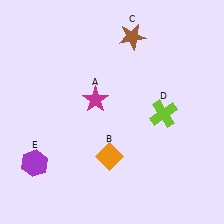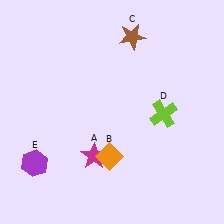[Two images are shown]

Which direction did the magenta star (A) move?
The magenta star (A) moved down.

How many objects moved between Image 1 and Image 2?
1 object moved between the two images.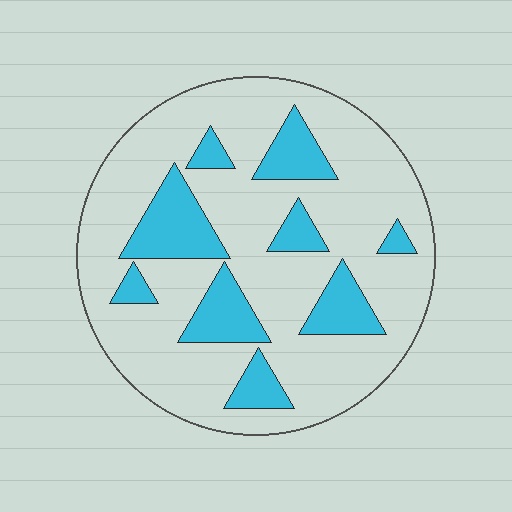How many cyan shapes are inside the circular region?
9.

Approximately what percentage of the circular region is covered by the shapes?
Approximately 25%.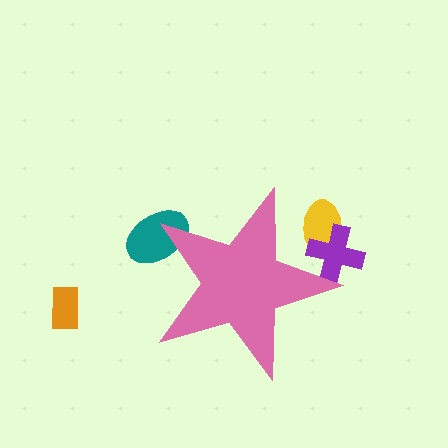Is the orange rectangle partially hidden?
No, the orange rectangle is fully visible.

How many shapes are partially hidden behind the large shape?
3 shapes are partially hidden.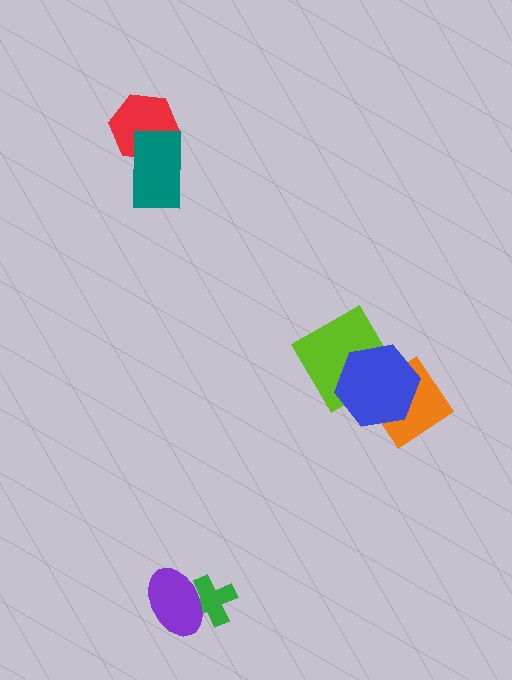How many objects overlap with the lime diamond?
1 object overlaps with the lime diamond.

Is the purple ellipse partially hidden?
No, no other shape covers it.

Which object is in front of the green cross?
The purple ellipse is in front of the green cross.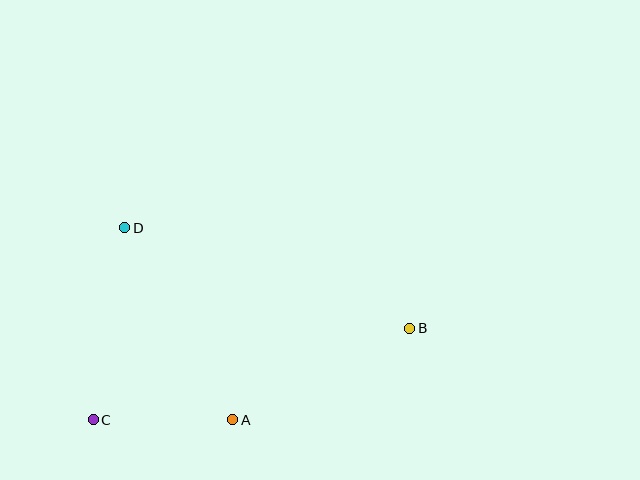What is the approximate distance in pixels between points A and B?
The distance between A and B is approximately 199 pixels.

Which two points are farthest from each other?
Points B and C are farthest from each other.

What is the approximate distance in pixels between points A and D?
The distance between A and D is approximately 220 pixels.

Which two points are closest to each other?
Points A and C are closest to each other.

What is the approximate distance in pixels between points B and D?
The distance between B and D is approximately 302 pixels.